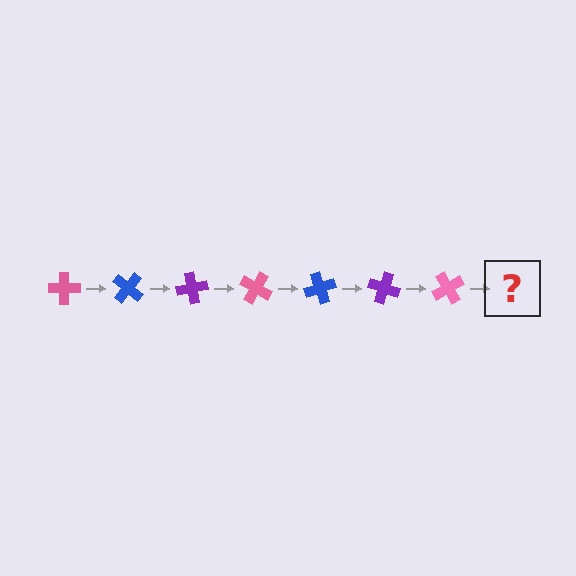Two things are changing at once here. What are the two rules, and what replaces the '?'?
The two rules are that it rotates 40 degrees each step and the color cycles through pink, blue, and purple. The '?' should be a blue cross, rotated 280 degrees from the start.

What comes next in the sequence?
The next element should be a blue cross, rotated 280 degrees from the start.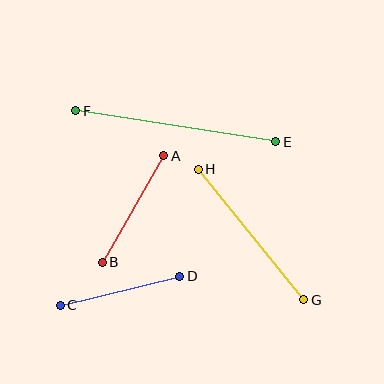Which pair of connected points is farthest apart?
Points E and F are farthest apart.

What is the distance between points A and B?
The distance is approximately 123 pixels.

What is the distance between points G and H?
The distance is approximately 168 pixels.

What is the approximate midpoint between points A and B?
The midpoint is at approximately (133, 209) pixels.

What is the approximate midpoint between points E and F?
The midpoint is at approximately (176, 126) pixels.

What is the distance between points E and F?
The distance is approximately 203 pixels.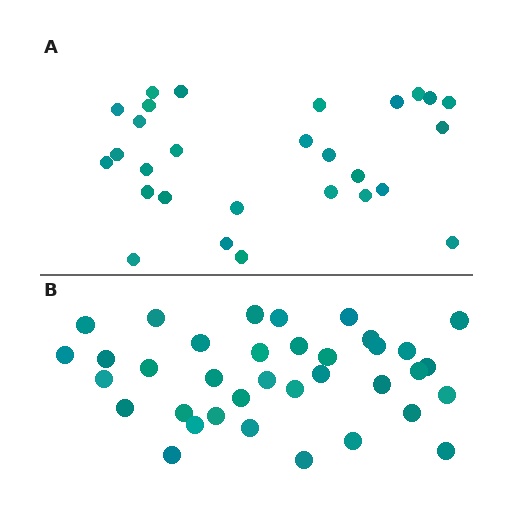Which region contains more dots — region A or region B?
Region B (the bottom region) has more dots.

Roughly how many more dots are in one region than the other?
Region B has roughly 8 or so more dots than region A.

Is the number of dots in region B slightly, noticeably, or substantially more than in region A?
Region B has noticeably more, but not dramatically so. The ratio is roughly 1.3 to 1.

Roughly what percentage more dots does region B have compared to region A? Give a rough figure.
About 30% more.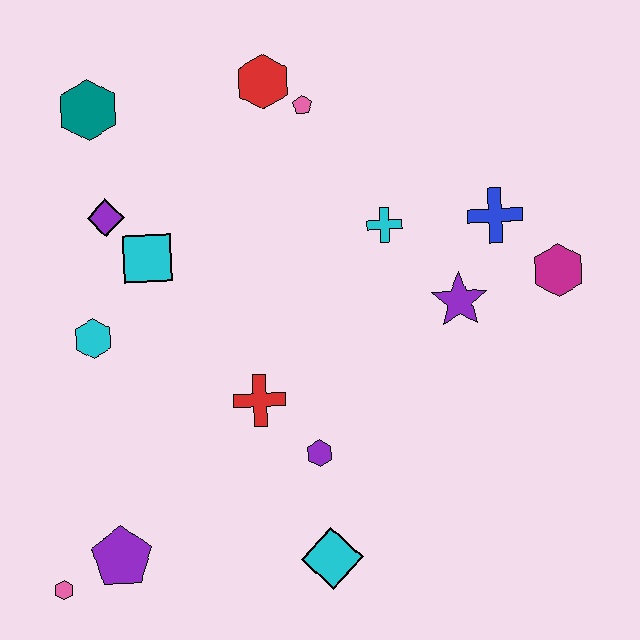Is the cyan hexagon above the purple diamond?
No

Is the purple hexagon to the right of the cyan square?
Yes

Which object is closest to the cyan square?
The purple diamond is closest to the cyan square.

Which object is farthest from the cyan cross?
The pink hexagon is farthest from the cyan cross.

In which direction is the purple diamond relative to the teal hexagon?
The purple diamond is below the teal hexagon.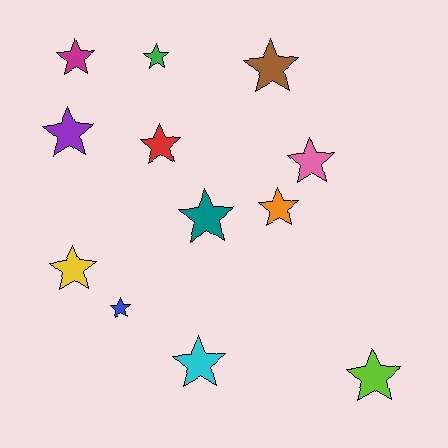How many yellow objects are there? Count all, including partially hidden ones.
There is 1 yellow object.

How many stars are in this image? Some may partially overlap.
There are 12 stars.